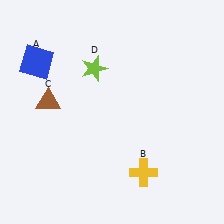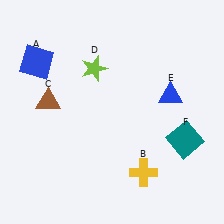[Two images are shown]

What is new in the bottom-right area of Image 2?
A teal square (F) was added in the bottom-right area of Image 2.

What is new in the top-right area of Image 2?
A blue triangle (E) was added in the top-right area of Image 2.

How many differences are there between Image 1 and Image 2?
There are 2 differences between the two images.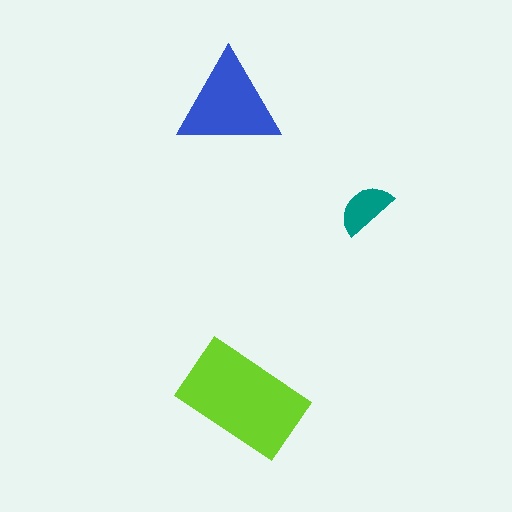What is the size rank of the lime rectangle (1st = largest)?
1st.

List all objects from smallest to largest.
The teal semicircle, the blue triangle, the lime rectangle.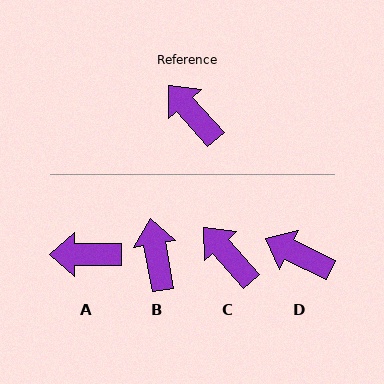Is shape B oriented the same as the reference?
No, it is off by about 32 degrees.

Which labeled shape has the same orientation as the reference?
C.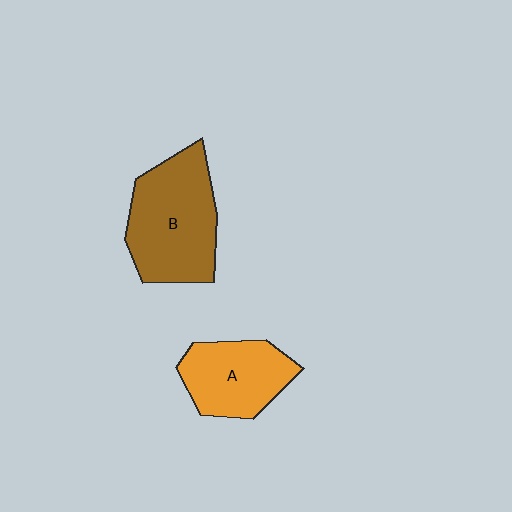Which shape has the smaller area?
Shape A (orange).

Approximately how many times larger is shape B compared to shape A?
Approximately 1.4 times.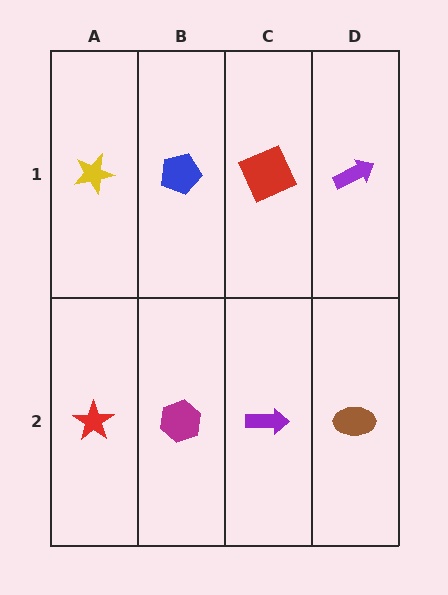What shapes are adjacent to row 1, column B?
A magenta hexagon (row 2, column B), a yellow star (row 1, column A), a red square (row 1, column C).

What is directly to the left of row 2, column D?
A purple arrow.